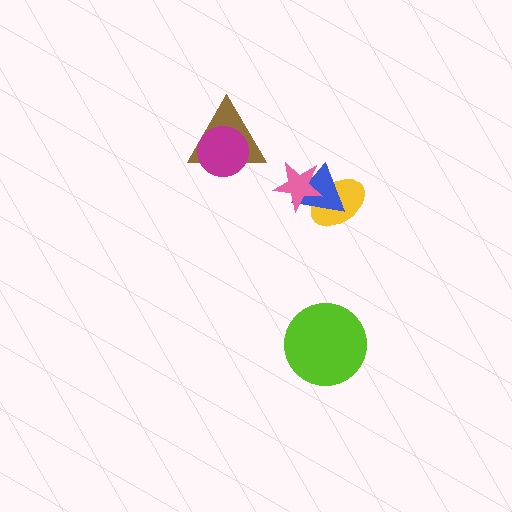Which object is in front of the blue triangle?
The pink star is in front of the blue triangle.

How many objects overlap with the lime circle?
0 objects overlap with the lime circle.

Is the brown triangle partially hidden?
Yes, it is partially covered by another shape.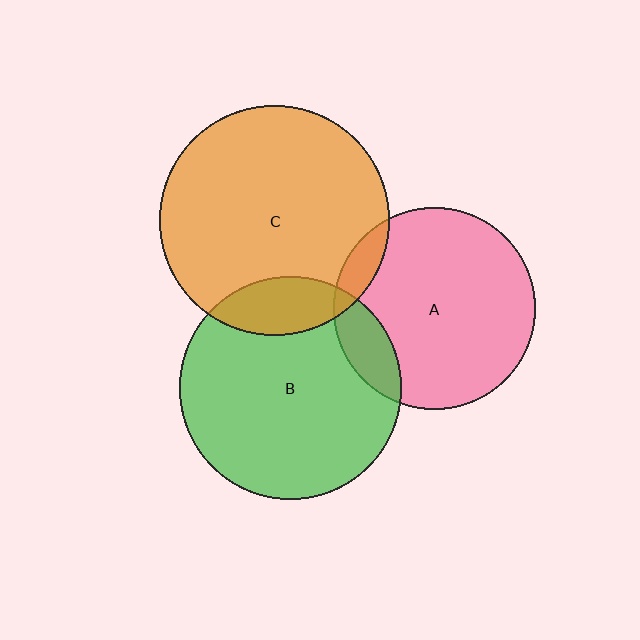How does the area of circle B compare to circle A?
Approximately 1.2 times.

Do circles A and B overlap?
Yes.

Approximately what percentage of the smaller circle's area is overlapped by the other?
Approximately 15%.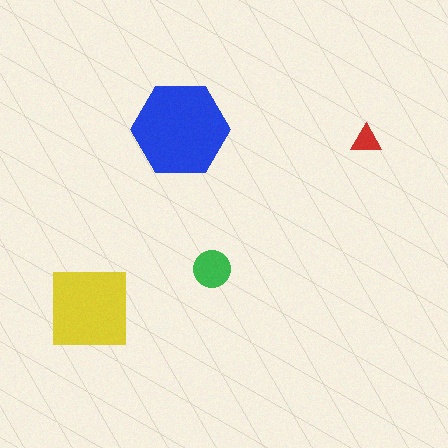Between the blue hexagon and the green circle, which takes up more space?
The blue hexagon.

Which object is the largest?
The blue hexagon.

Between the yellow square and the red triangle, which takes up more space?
The yellow square.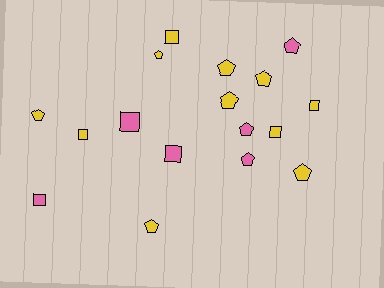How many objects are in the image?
There are 17 objects.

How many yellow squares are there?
There are 4 yellow squares.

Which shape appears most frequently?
Pentagon, with 10 objects.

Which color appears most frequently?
Yellow, with 11 objects.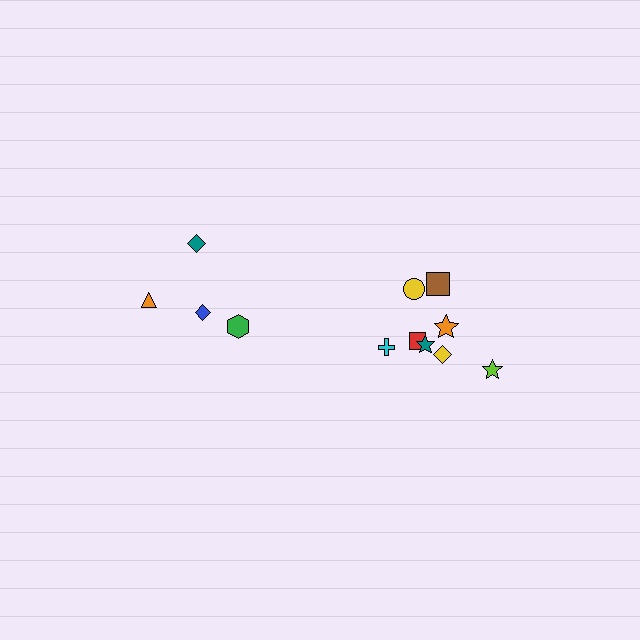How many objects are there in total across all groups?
There are 12 objects.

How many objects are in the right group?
There are 8 objects.